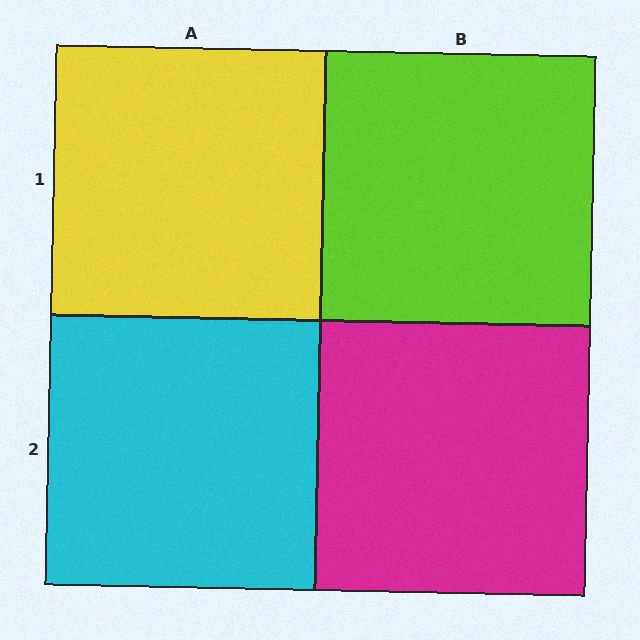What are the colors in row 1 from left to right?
Yellow, lime.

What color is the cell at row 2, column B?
Magenta.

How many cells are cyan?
1 cell is cyan.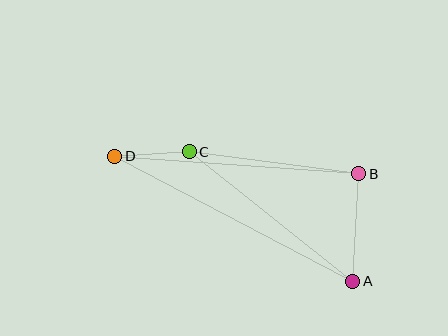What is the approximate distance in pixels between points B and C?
The distance between B and C is approximately 171 pixels.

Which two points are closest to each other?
Points C and D are closest to each other.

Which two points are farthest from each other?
Points A and D are farthest from each other.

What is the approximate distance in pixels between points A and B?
The distance between A and B is approximately 107 pixels.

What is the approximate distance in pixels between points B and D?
The distance between B and D is approximately 244 pixels.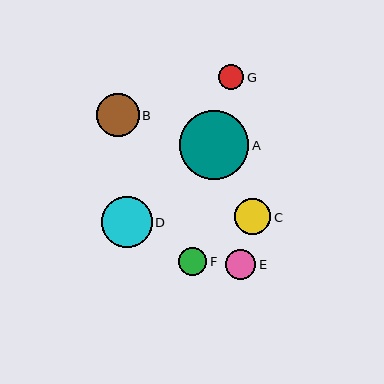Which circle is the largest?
Circle A is the largest with a size of approximately 70 pixels.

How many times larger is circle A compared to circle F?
Circle A is approximately 2.5 times the size of circle F.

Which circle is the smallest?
Circle G is the smallest with a size of approximately 25 pixels.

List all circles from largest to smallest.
From largest to smallest: A, D, B, C, E, F, G.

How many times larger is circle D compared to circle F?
Circle D is approximately 1.8 times the size of circle F.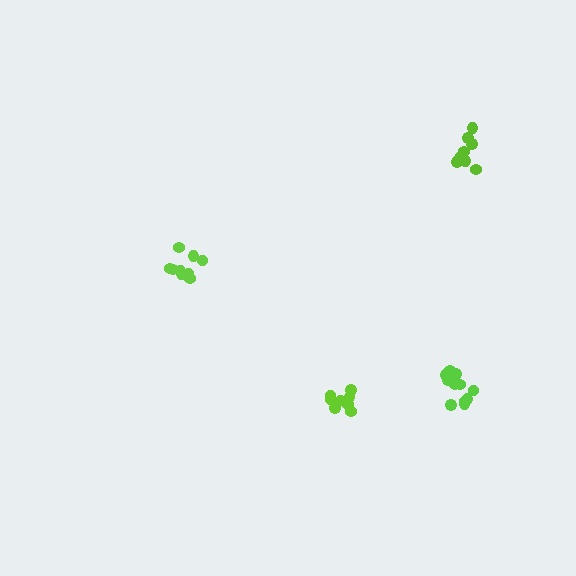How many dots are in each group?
Group 1: 11 dots, Group 2: 8 dots, Group 3: 9 dots, Group 4: 8 dots (36 total).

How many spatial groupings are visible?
There are 4 spatial groupings.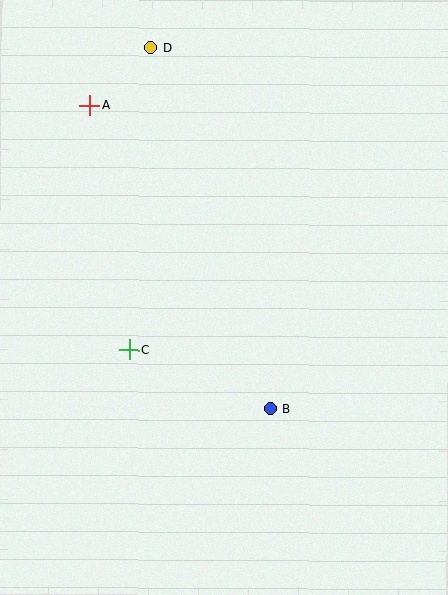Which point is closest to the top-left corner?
Point A is closest to the top-left corner.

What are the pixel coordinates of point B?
Point B is at (271, 409).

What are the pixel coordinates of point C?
Point C is at (129, 350).